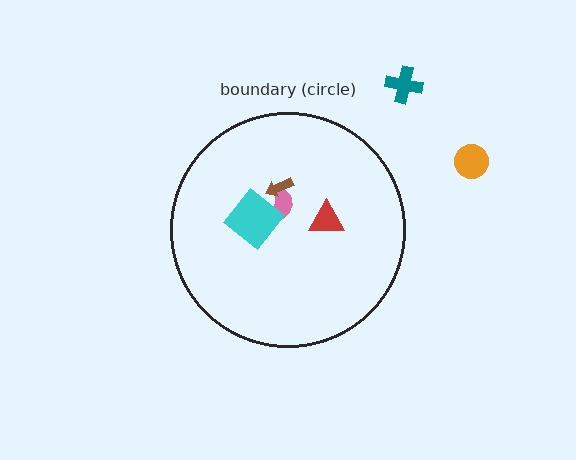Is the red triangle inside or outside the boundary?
Inside.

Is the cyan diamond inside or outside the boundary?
Inside.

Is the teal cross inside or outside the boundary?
Outside.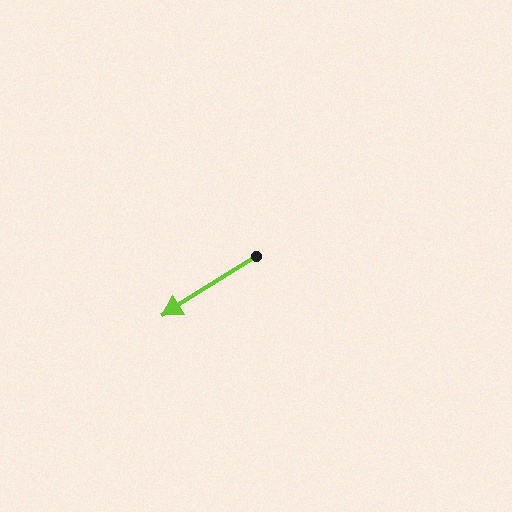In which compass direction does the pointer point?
Southwest.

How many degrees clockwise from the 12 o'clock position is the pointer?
Approximately 238 degrees.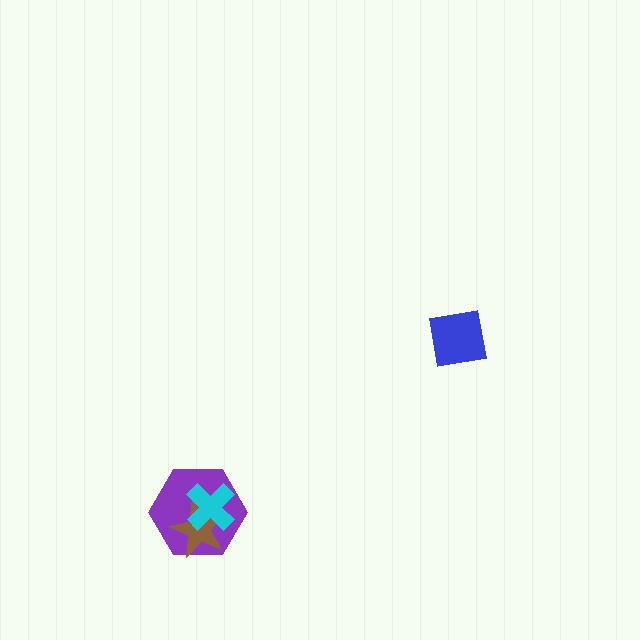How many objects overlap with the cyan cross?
2 objects overlap with the cyan cross.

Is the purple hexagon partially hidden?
Yes, it is partially covered by another shape.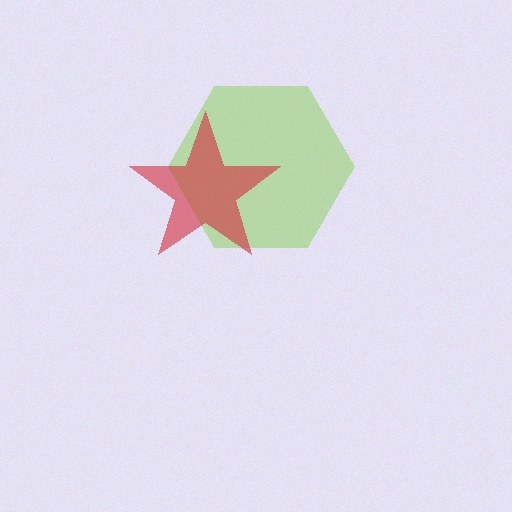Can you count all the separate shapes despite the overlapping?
Yes, there are 2 separate shapes.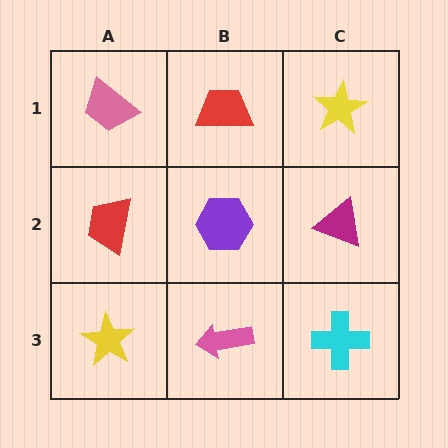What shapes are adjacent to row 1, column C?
A magenta triangle (row 2, column C), a red trapezoid (row 1, column B).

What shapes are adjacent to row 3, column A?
A red trapezoid (row 2, column A), a pink arrow (row 3, column B).